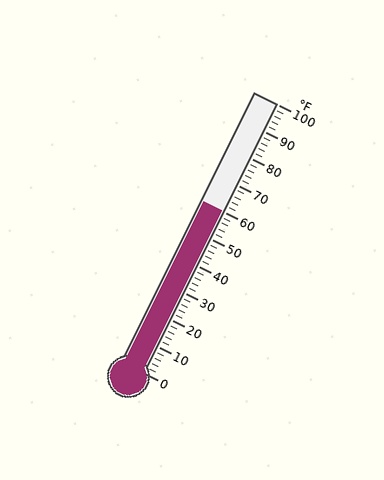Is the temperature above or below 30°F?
The temperature is above 30°F.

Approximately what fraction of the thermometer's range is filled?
The thermometer is filled to approximately 60% of its range.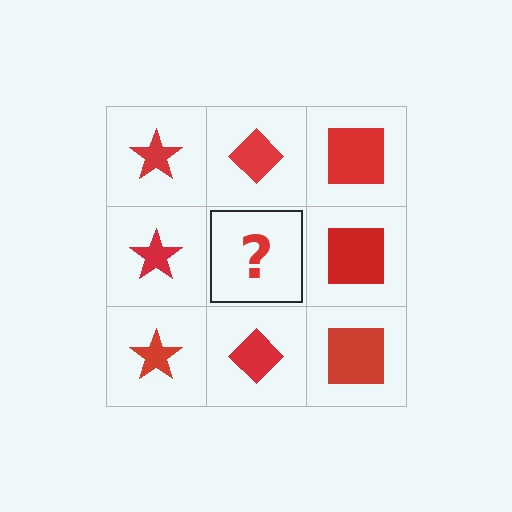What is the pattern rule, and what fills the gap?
The rule is that each column has a consistent shape. The gap should be filled with a red diamond.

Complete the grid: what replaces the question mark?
The question mark should be replaced with a red diamond.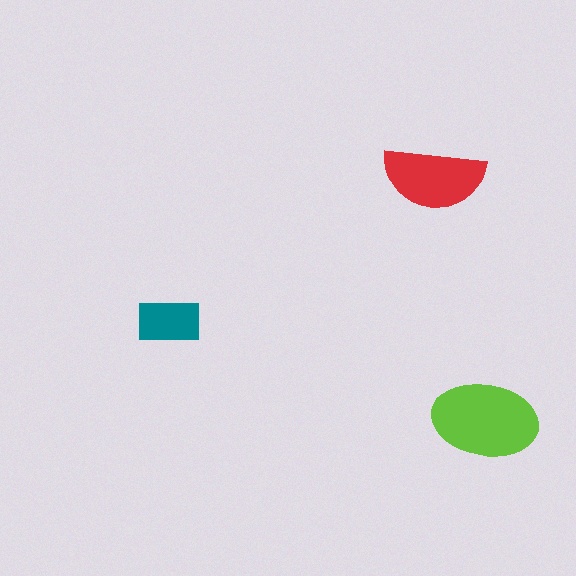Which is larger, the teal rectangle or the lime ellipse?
The lime ellipse.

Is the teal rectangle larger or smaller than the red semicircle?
Smaller.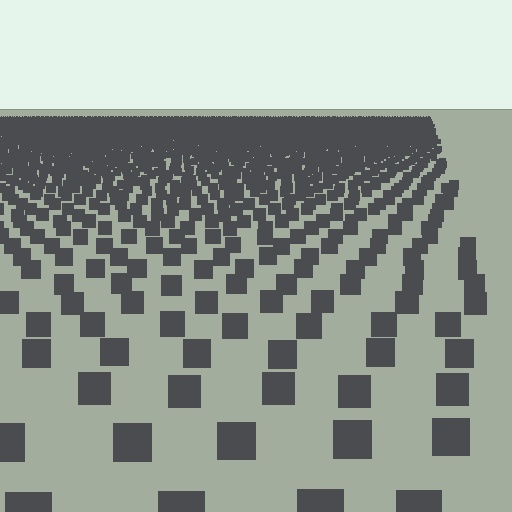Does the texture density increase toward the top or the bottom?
Density increases toward the top.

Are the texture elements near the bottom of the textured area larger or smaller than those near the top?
Larger. Near the bottom, elements are closer to the viewer and appear at a bigger on-screen size.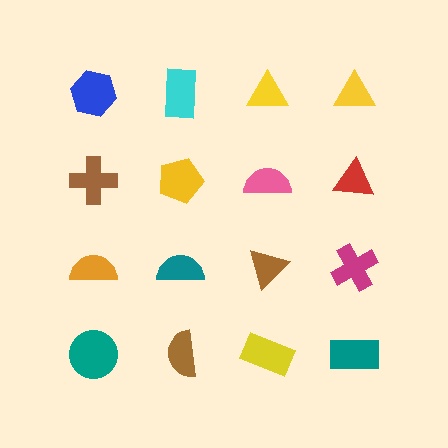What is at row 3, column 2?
A teal semicircle.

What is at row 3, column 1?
An orange semicircle.